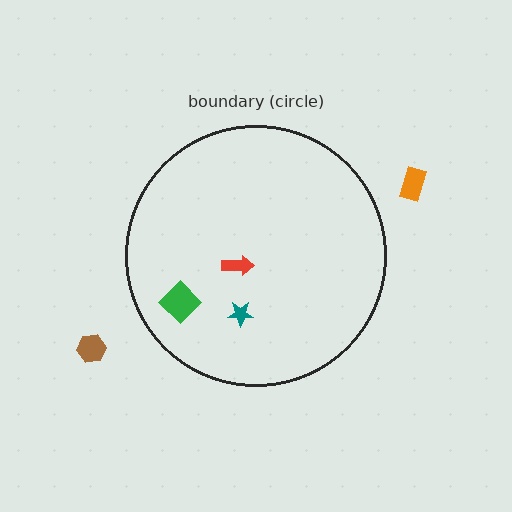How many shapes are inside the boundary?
3 inside, 2 outside.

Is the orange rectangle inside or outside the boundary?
Outside.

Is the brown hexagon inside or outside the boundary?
Outside.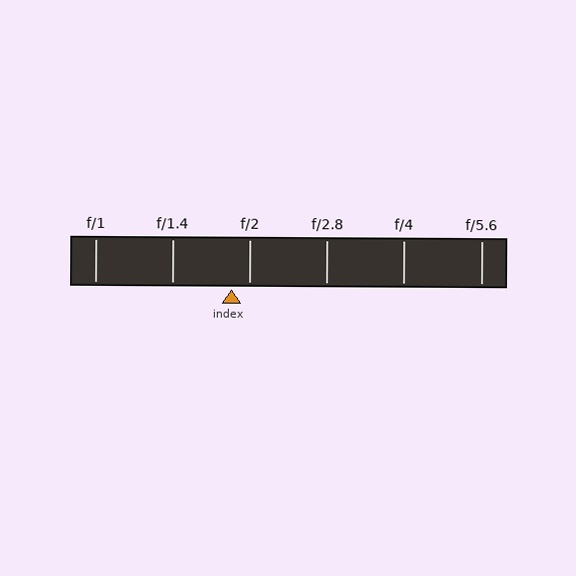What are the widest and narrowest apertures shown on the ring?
The widest aperture shown is f/1 and the narrowest is f/5.6.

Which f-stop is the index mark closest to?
The index mark is closest to f/2.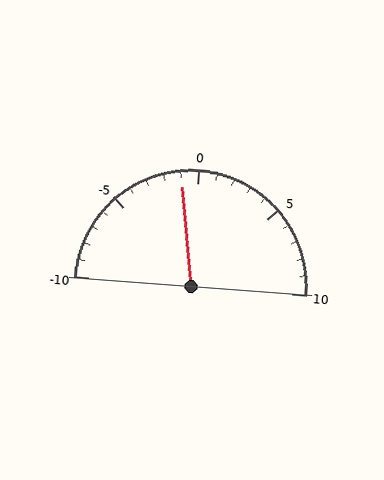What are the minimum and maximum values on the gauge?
The gauge ranges from -10 to 10.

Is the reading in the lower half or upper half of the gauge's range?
The reading is in the lower half of the range (-10 to 10).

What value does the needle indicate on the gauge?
The needle indicates approximately -1.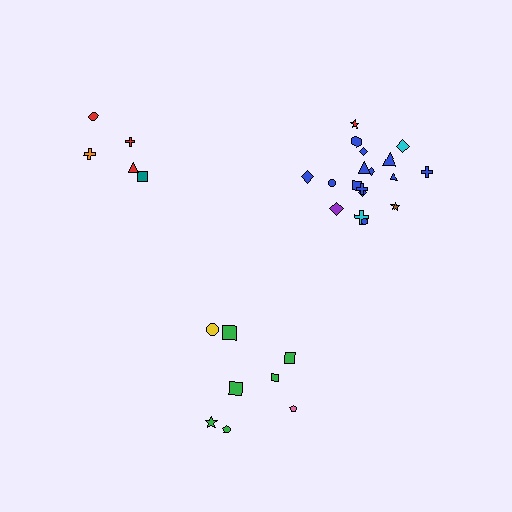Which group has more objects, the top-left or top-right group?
The top-right group.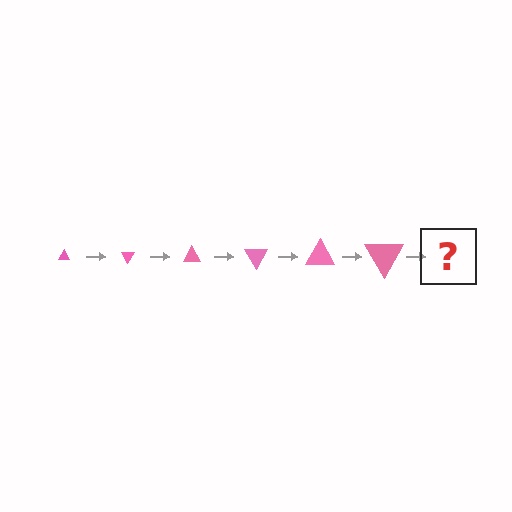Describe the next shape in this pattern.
It should be a triangle, larger than the previous one and rotated 360 degrees from the start.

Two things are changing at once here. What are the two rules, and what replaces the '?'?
The two rules are that the triangle grows larger each step and it rotates 60 degrees each step. The '?' should be a triangle, larger than the previous one and rotated 360 degrees from the start.